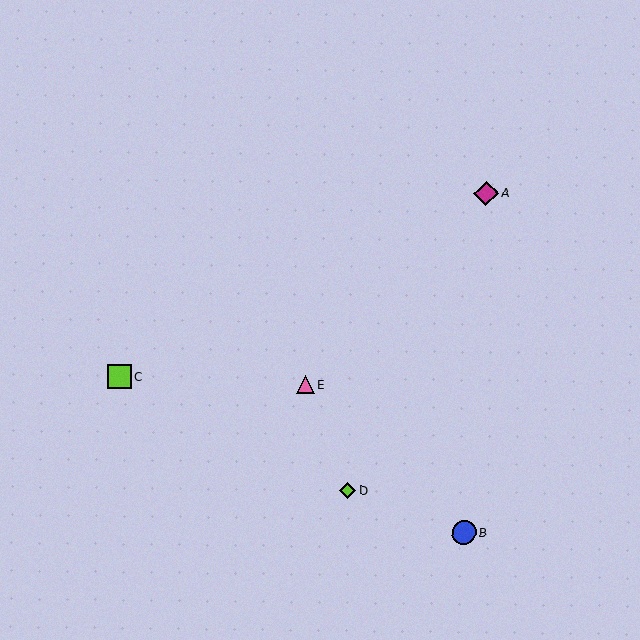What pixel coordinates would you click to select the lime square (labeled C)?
Click at (120, 376) to select the lime square C.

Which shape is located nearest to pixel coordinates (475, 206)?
The magenta diamond (labeled A) at (486, 193) is nearest to that location.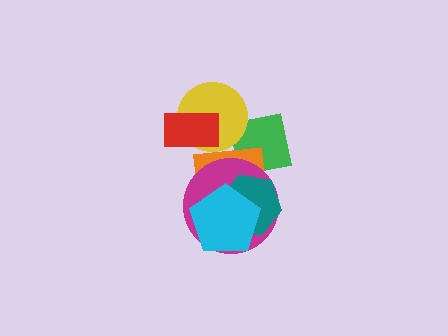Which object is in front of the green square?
The orange rectangle is in front of the green square.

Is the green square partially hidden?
Yes, it is partially covered by another shape.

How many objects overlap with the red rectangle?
1 object overlaps with the red rectangle.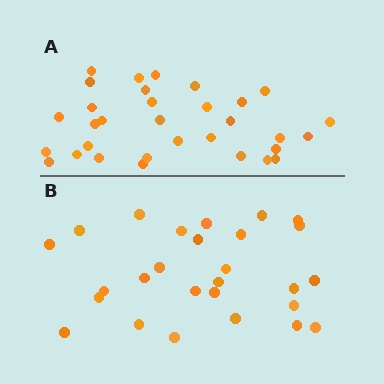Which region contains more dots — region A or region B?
Region A (the top region) has more dots.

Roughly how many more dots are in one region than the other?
Region A has about 5 more dots than region B.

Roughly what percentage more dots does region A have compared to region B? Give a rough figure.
About 20% more.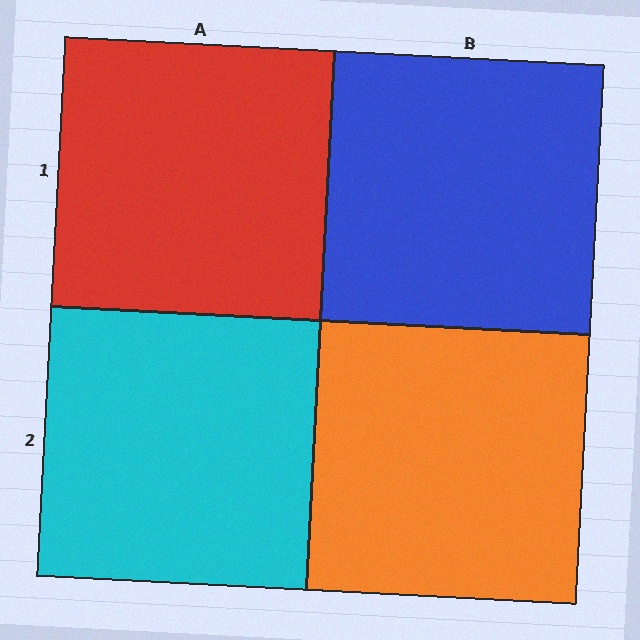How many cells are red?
1 cell is red.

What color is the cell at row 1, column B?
Blue.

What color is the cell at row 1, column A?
Red.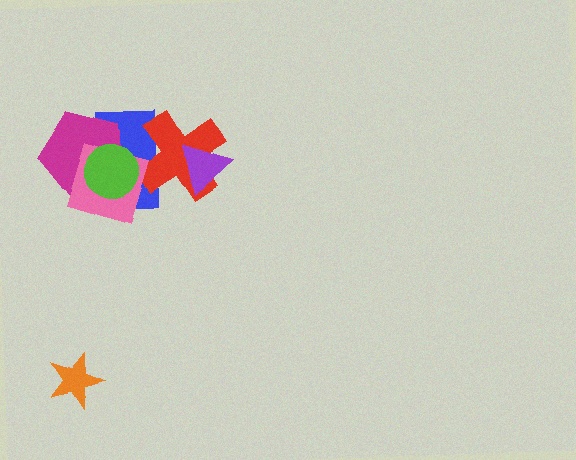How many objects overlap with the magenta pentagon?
3 objects overlap with the magenta pentagon.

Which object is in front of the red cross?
The purple triangle is in front of the red cross.